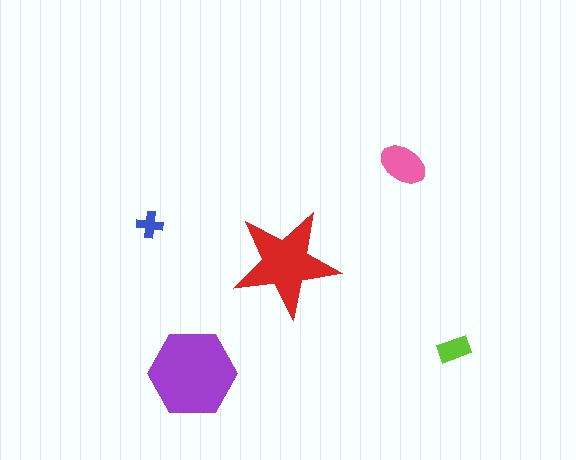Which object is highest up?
The pink ellipse is topmost.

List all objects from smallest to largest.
The blue cross, the lime rectangle, the pink ellipse, the red star, the purple hexagon.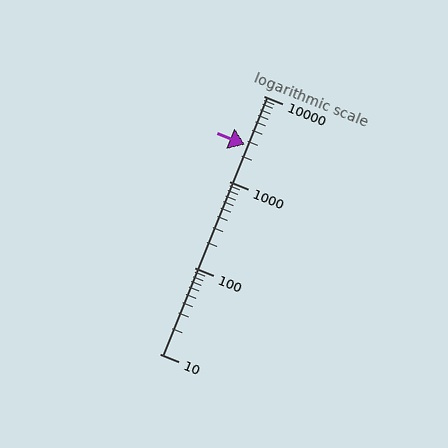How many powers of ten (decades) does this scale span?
The scale spans 3 decades, from 10 to 10000.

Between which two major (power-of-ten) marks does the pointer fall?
The pointer is between 1000 and 10000.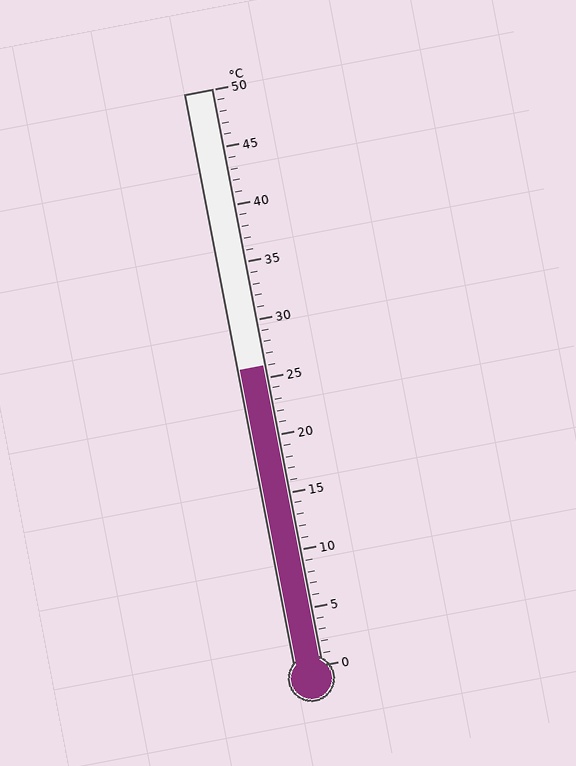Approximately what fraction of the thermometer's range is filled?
The thermometer is filled to approximately 50% of its range.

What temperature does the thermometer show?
The thermometer shows approximately 26°C.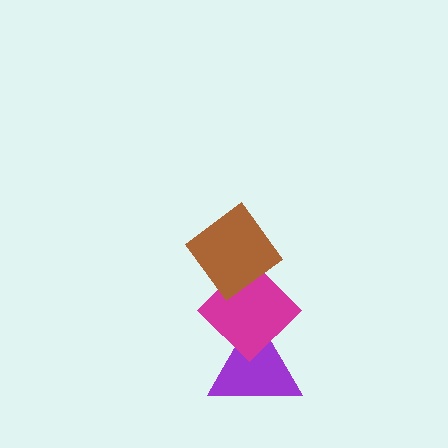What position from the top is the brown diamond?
The brown diamond is 1st from the top.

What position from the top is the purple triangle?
The purple triangle is 3rd from the top.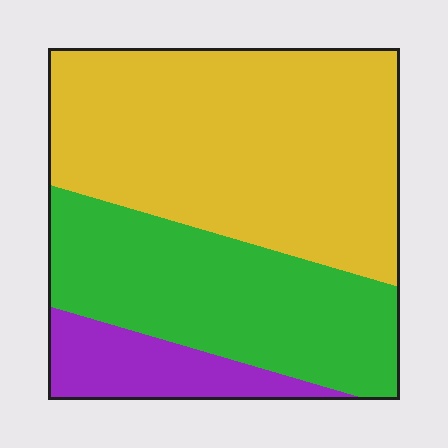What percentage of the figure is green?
Green takes up about one third (1/3) of the figure.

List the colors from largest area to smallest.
From largest to smallest: yellow, green, purple.